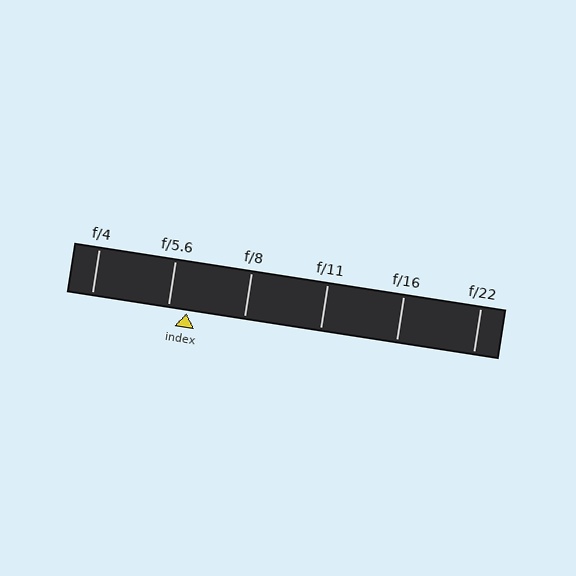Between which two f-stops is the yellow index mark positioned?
The index mark is between f/5.6 and f/8.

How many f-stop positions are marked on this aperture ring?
There are 6 f-stop positions marked.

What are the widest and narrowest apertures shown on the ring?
The widest aperture shown is f/4 and the narrowest is f/22.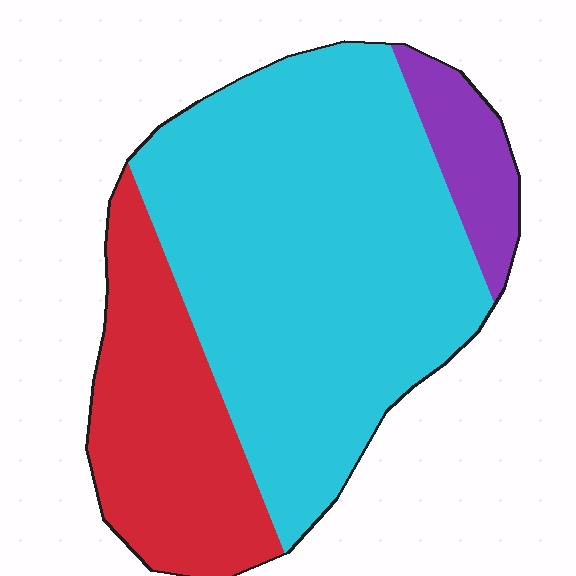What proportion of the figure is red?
Red takes up between a sixth and a third of the figure.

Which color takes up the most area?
Cyan, at roughly 65%.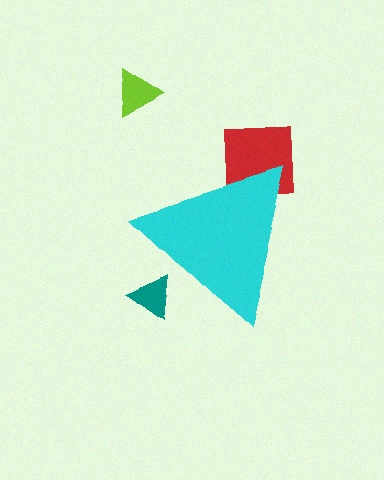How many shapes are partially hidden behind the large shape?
2 shapes are partially hidden.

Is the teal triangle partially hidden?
Yes, the teal triangle is partially hidden behind the cyan triangle.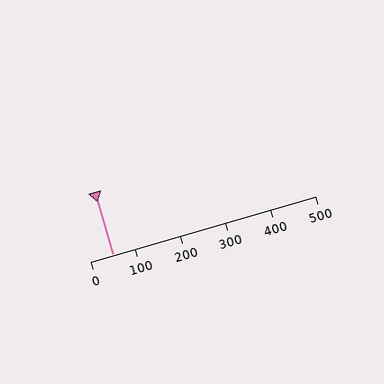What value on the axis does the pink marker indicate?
The marker indicates approximately 50.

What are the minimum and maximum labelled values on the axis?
The axis runs from 0 to 500.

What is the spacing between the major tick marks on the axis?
The major ticks are spaced 100 apart.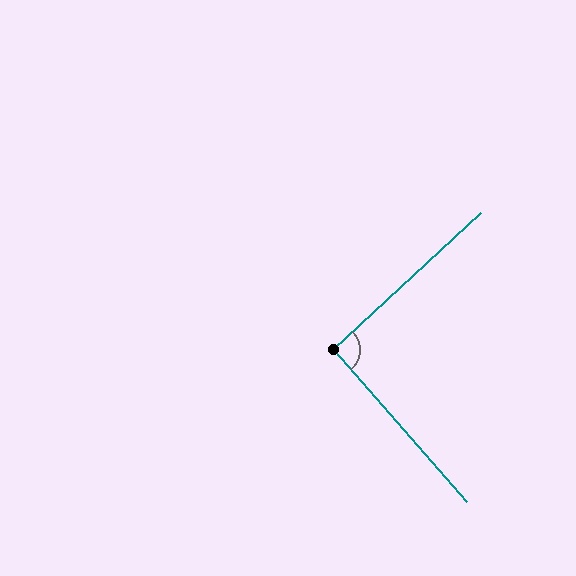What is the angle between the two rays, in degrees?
Approximately 92 degrees.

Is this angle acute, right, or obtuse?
It is approximately a right angle.